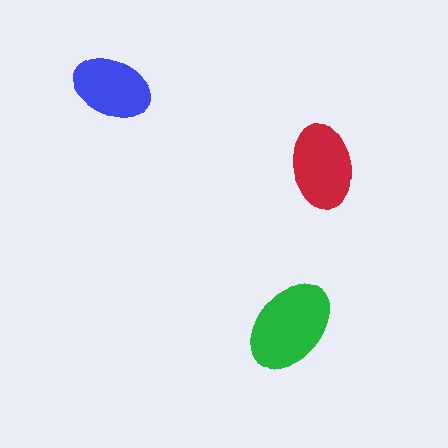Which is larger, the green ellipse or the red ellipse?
The green one.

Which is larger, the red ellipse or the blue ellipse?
The red one.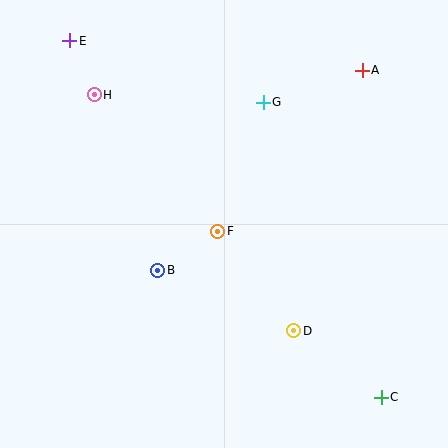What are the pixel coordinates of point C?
Point C is at (381, 397).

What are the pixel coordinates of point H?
Point H is at (94, 95).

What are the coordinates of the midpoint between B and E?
The midpoint between B and E is at (114, 156).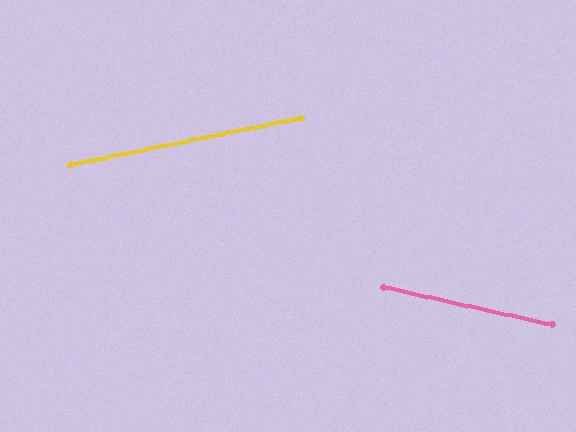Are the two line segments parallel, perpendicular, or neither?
Neither parallel nor perpendicular — they differ by about 24°.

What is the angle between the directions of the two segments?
Approximately 24 degrees.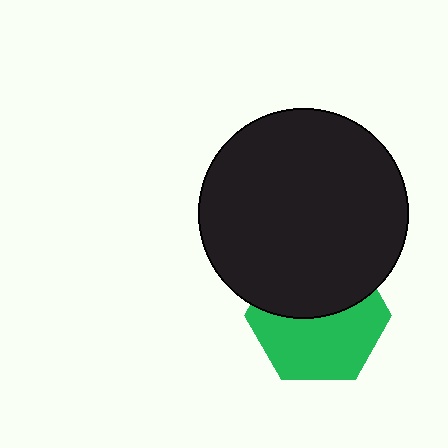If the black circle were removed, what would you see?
You would see the complete green hexagon.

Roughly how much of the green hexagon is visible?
About half of it is visible (roughly 55%).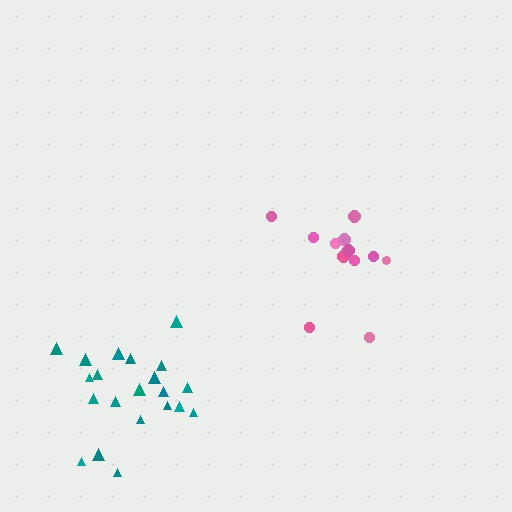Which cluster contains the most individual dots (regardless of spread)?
Teal (21).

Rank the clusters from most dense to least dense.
pink, teal.